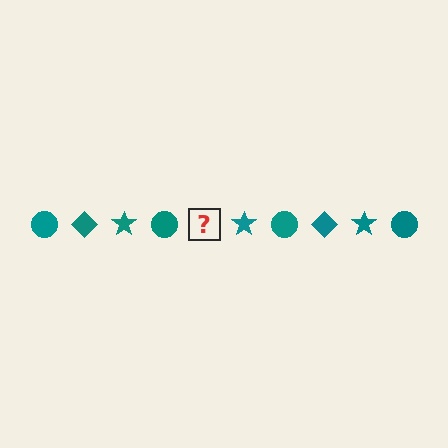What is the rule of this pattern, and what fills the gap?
The rule is that the pattern cycles through circle, diamond, star shapes in teal. The gap should be filled with a teal diamond.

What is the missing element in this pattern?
The missing element is a teal diamond.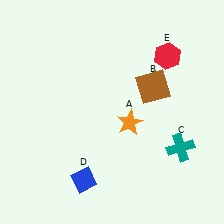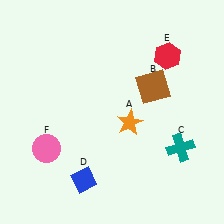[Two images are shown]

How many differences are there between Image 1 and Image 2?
There is 1 difference between the two images.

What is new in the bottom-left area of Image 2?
A pink circle (F) was added in the bottom-left area of Image 2.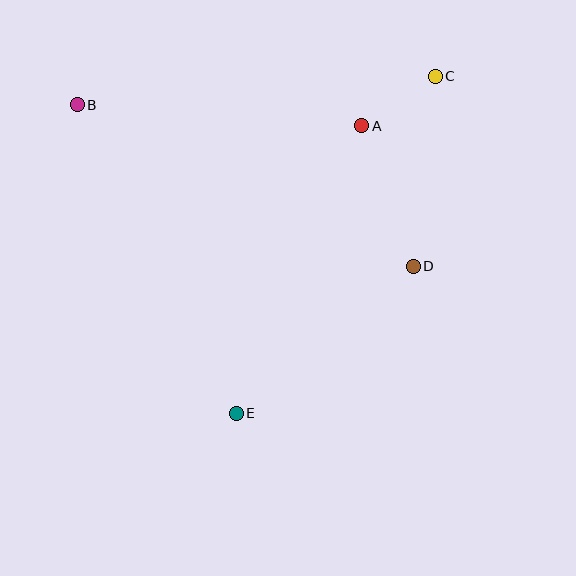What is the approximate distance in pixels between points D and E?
The distance between D and E is approximately 230 pixels.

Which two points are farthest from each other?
Points C and E are farthest from each other.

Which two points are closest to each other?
Points A and C are closest to each other.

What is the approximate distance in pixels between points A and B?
The distance between A and B is approximately 285 pixels.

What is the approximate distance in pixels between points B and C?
The distance between B and C is approximately 359 pixels.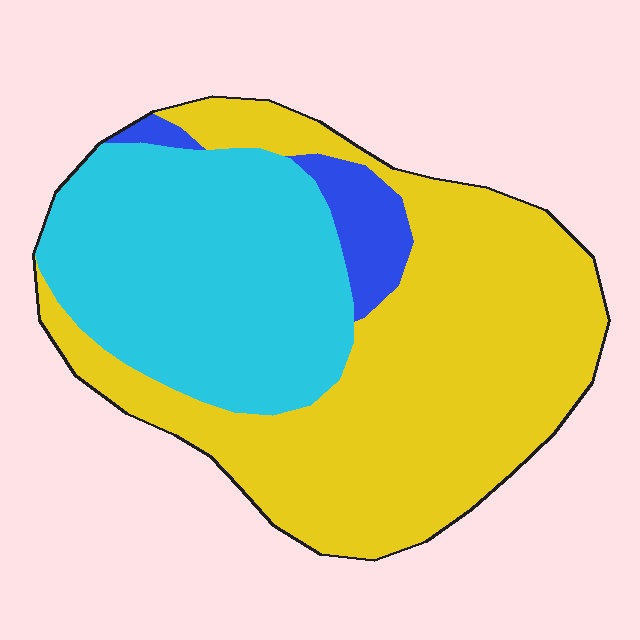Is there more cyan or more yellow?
Yellow.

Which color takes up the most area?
Yellow, at roughly 55%.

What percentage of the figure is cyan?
Cyan takes up about three eighths (3/8) of the figure.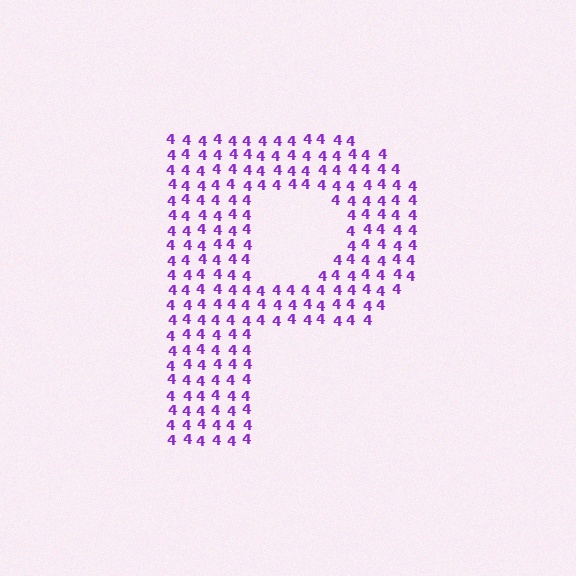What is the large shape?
The large shape is the letter P.